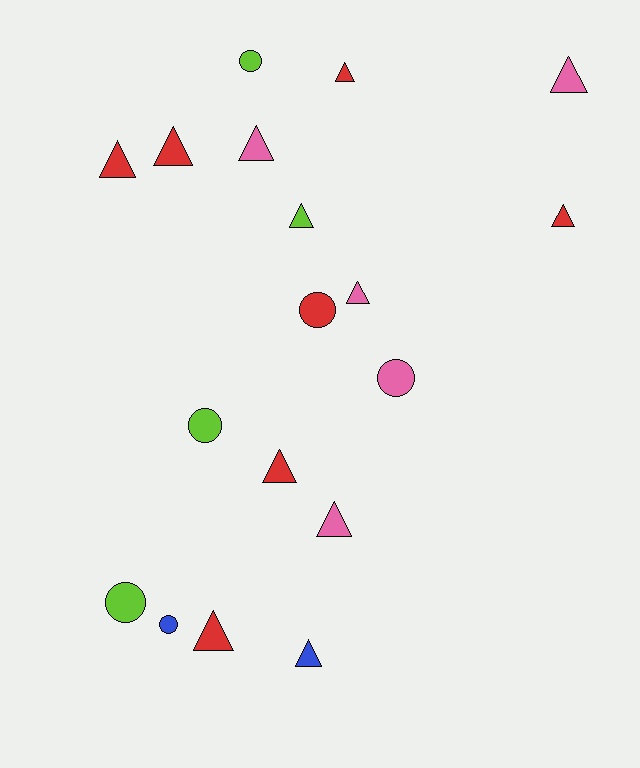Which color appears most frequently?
Red, with 7 objects.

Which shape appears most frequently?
Triangle, with 12 objects.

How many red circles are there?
There is 1 red circle.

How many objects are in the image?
There are 18 objects.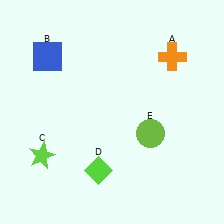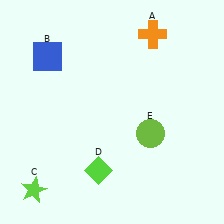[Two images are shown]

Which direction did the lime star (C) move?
The lime star (C) moved down.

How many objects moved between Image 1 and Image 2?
2 objects moved between the two images.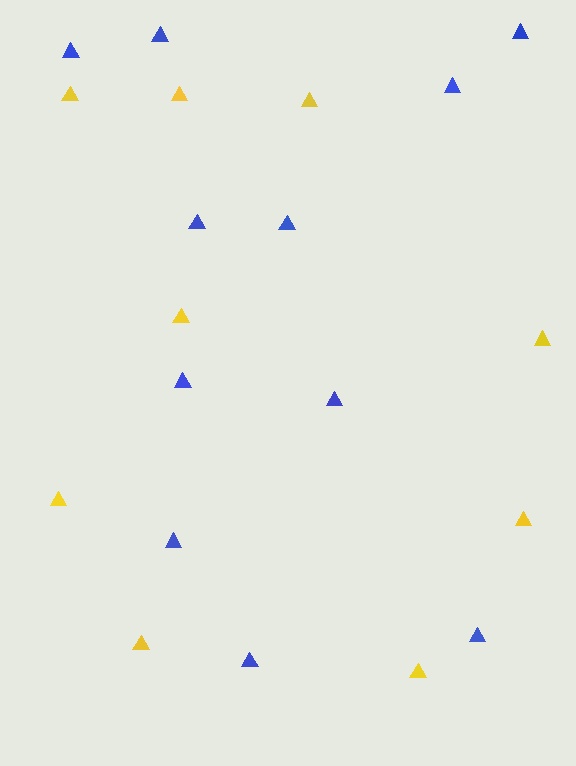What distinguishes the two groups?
There are 2 groups: one group of blue triangles (11) and one group of yellow triangles (9).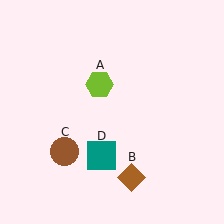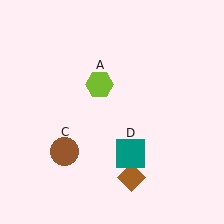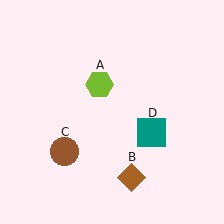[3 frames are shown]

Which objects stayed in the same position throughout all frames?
Lime hexagon (object A) and brown diamond (object B) and brown circle (object C) remained stationary.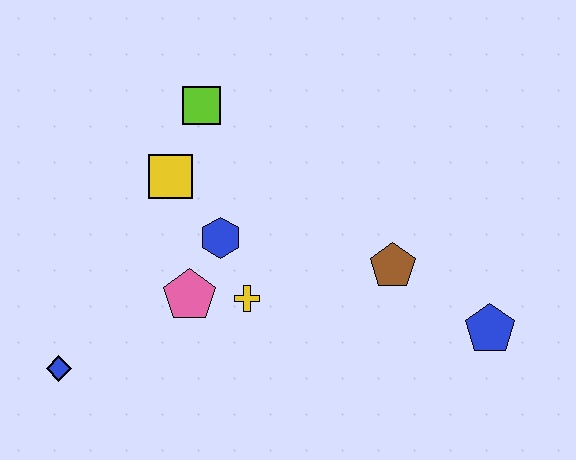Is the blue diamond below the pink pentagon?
Yes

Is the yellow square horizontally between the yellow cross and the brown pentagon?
No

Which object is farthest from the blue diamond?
The blue pentagon is farthest from the blue diamond.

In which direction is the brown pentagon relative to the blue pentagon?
The brown pentagon is to the left of the blue pentagon.